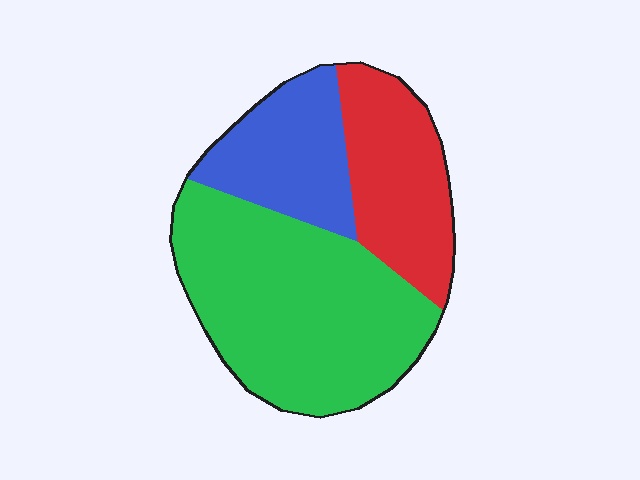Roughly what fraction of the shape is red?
Red takes up between a sixth and a third of the shape.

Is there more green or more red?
Green.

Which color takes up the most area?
Green, at roughly 55%.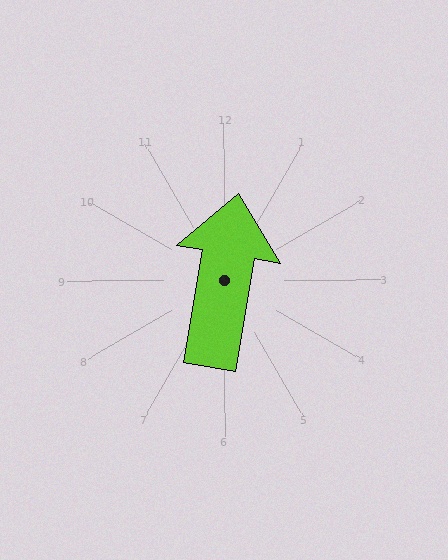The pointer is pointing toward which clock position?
Roughly 12 o'clock.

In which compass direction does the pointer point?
North.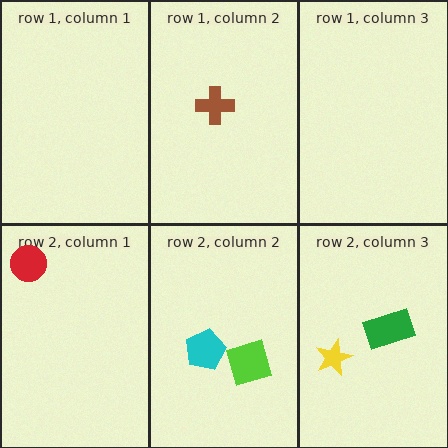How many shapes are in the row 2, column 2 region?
2.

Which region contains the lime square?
The row 2, column 2 region.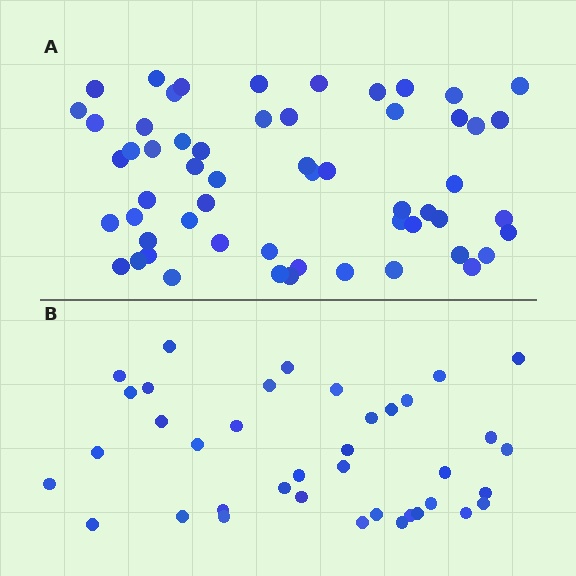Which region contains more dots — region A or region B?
Region A (the top region) has more dots.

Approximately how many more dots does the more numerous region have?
Region A has approximately 20 more dots than region B.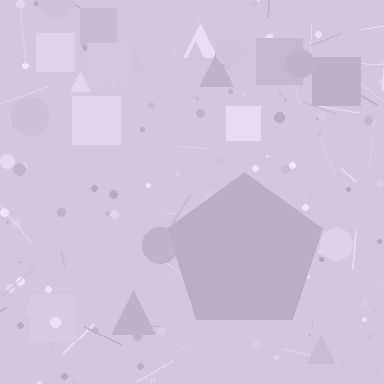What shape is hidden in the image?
A pentagon is hidden in the image.